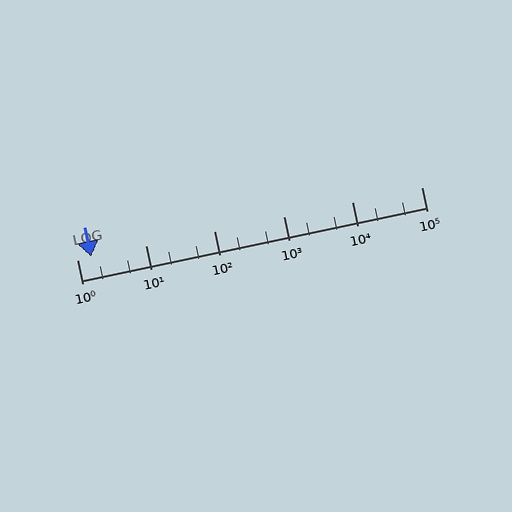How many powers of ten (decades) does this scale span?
The scale spans 5 decades, from 1 to 100000.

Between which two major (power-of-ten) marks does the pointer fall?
The pointer is between 1 and 10.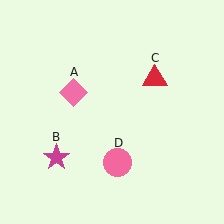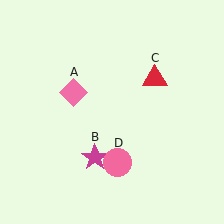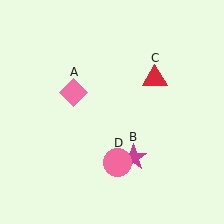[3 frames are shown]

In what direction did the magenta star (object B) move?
The magenta star (object B) moved right.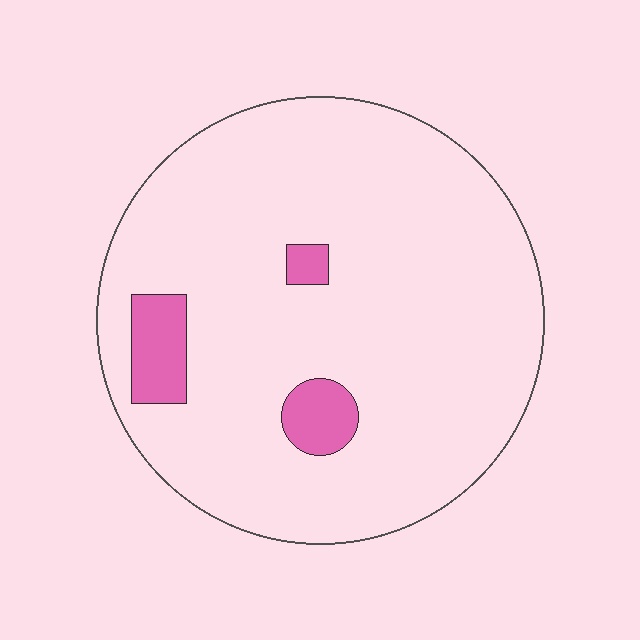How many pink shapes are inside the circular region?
3.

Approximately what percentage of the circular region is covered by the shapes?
Approximately 10%.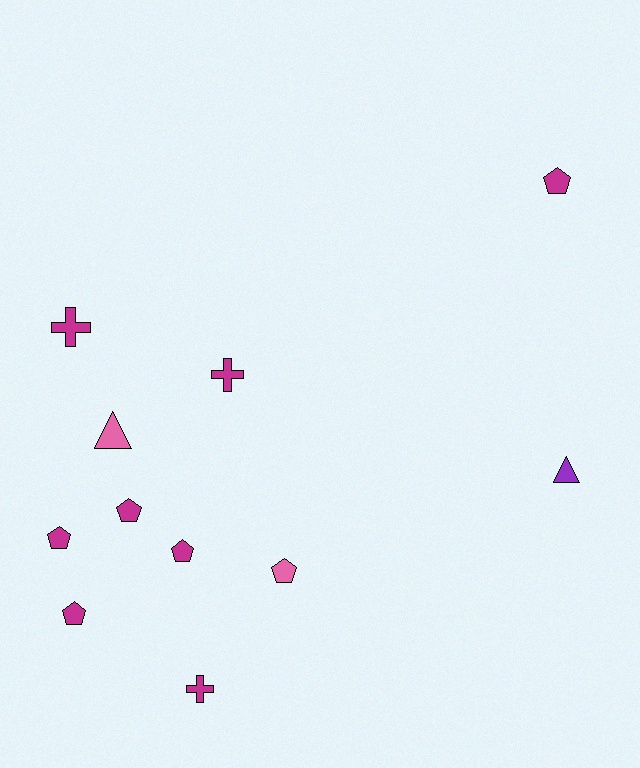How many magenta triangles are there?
There are no magenta triangles.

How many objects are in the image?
There are 11 objects.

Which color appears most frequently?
Magenta, with 8 objects.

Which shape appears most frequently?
Pentagon, with 6 objects.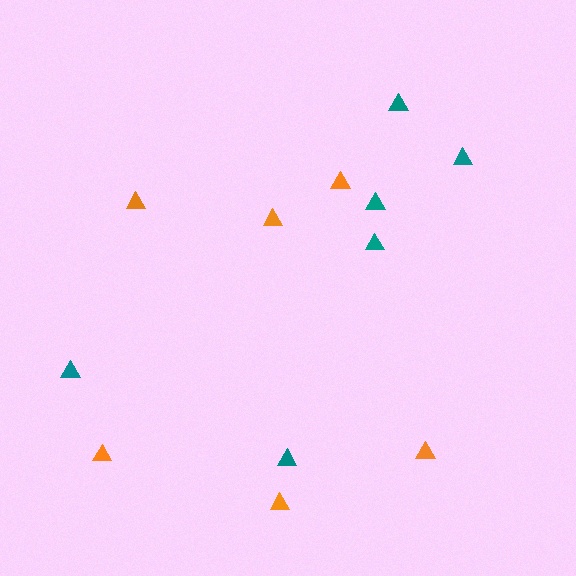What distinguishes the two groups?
There are 2 groups: one group of teal triangles (6) and one group of orange triangles (6).